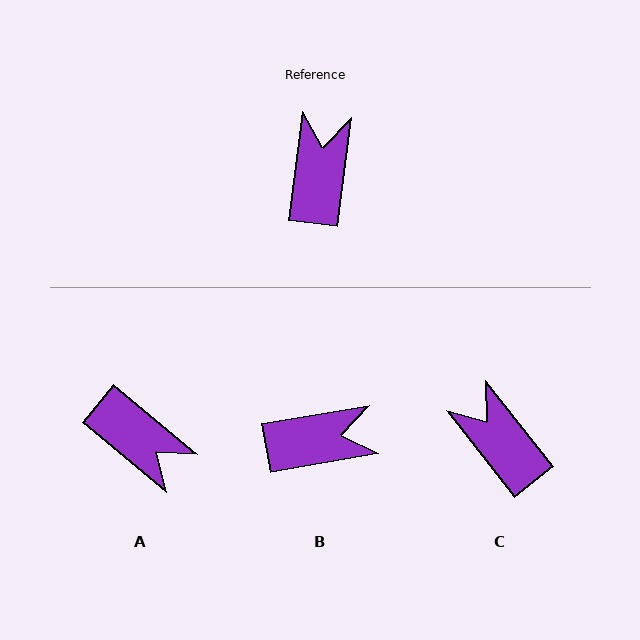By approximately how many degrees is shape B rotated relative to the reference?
Approximately 73 degrees clockwise.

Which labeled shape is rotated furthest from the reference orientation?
A, about 122 degrees away.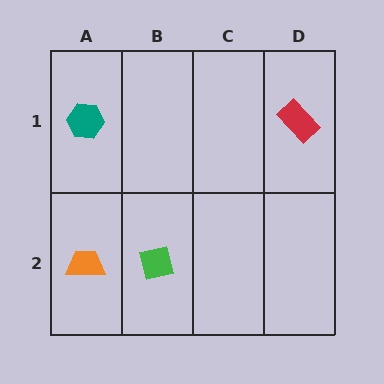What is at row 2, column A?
An orange trapezoid.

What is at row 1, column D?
A red rectangle.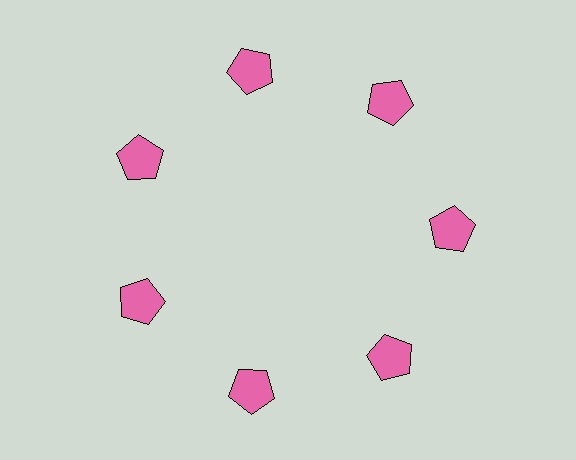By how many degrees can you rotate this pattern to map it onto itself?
The pattern maps onto itself every 51 degrees of rotation.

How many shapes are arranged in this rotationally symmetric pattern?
There are 7 shapes, arranged in 7 groups of 1.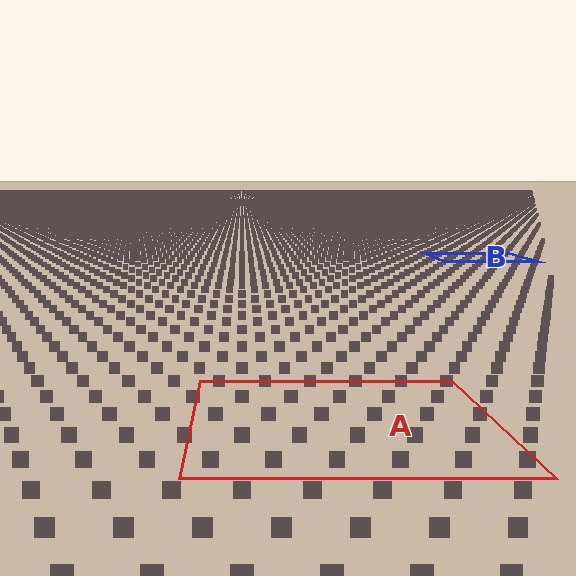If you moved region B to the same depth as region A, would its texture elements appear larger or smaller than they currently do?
They would appear larger. At a closer depth, the same texture elements are projected at a bigger on-screen size.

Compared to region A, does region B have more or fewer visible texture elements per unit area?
Region B has more texture elements per unit area — they are packed more densely because it is farther away.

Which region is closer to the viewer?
Region A is closer. The texture elements there are larger and more spread out.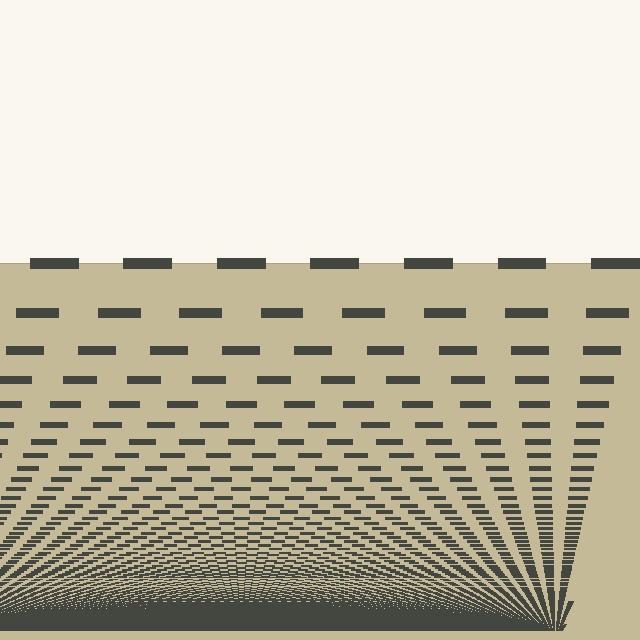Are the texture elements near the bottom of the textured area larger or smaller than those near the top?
Smaller. The gradient is inverted — elements near the bottom are smaller and denser.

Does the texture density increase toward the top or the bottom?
Density increases toward the bottom.